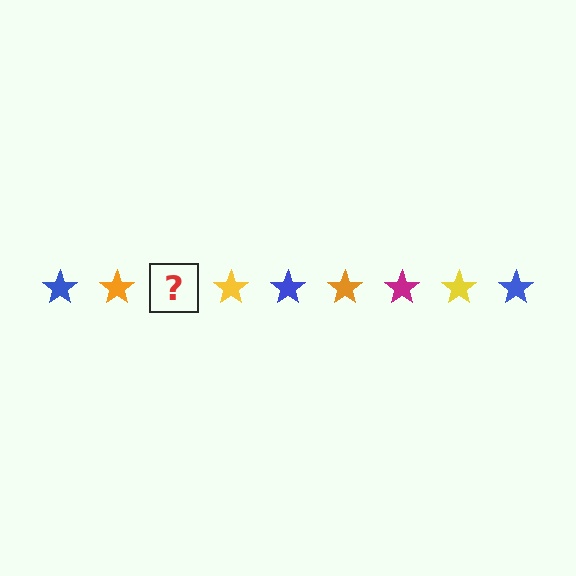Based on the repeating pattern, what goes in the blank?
The blank should be a magenta star.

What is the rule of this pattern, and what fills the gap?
The rule is that the pattern cycles through blue, orange, magenta, yellow stars. The gap should be filled with a magenta star.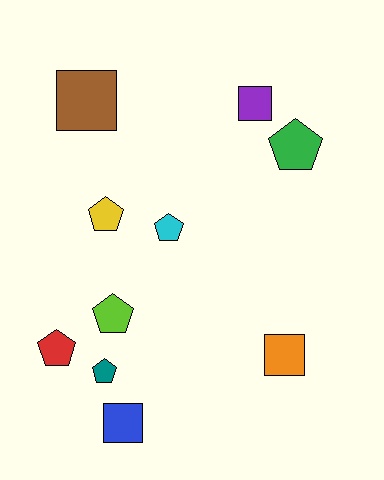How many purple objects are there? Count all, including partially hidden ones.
There is 1 purple object.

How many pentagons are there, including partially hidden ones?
There are 6 pentagons.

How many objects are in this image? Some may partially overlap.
There are 10 objects.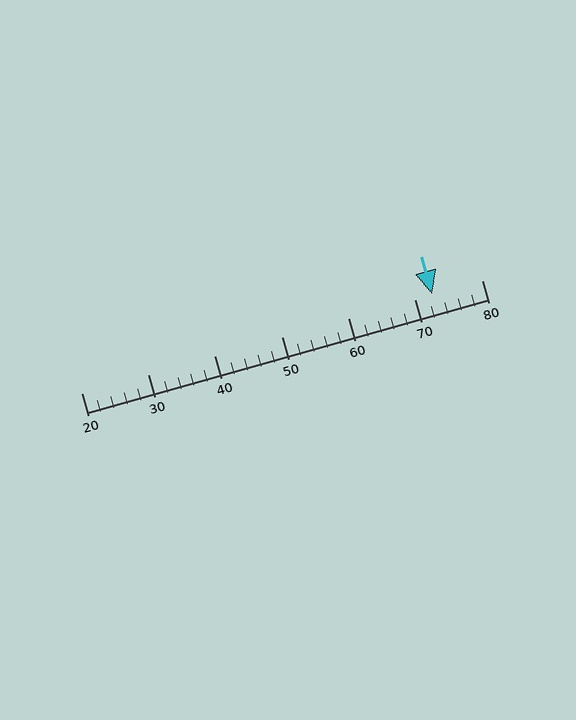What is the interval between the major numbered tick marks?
The major tick marks are spaced 10 units apart.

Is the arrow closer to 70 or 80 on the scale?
The arrow is closer to 70.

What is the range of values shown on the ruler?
The ruler shows values from 20 to 80.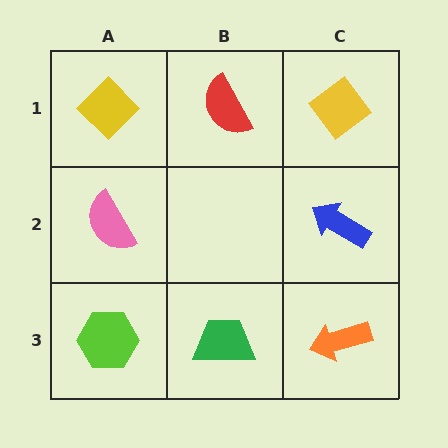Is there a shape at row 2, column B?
No, that cell is empty.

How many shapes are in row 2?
2 shapes.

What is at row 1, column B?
A red semicircle.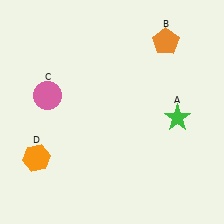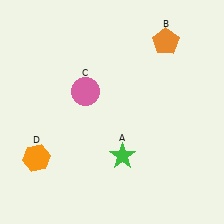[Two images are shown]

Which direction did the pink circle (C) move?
The pink circle (C) moved right.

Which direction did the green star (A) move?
The green star (A) moved left.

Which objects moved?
The objects that moved are: the green star (A), the pink circle (C).